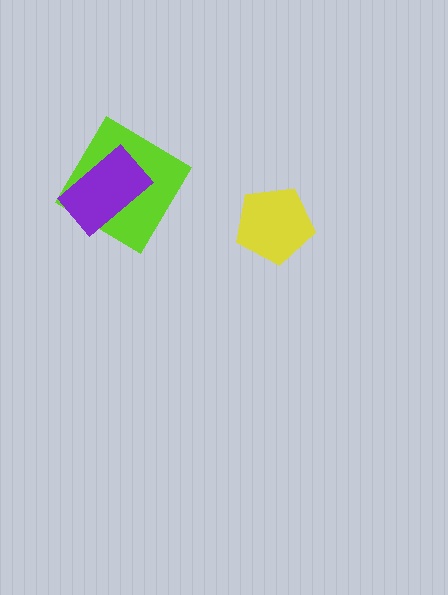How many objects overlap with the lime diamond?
1 object overlaps with the lime diamond.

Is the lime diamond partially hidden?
Yes, it is partially covered by another shape.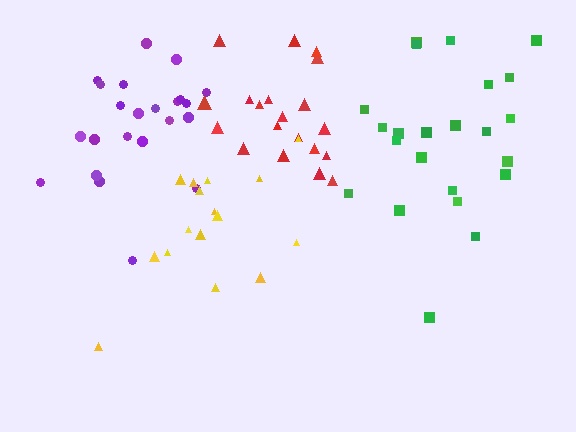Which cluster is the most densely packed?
Red.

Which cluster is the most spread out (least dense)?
Yellow.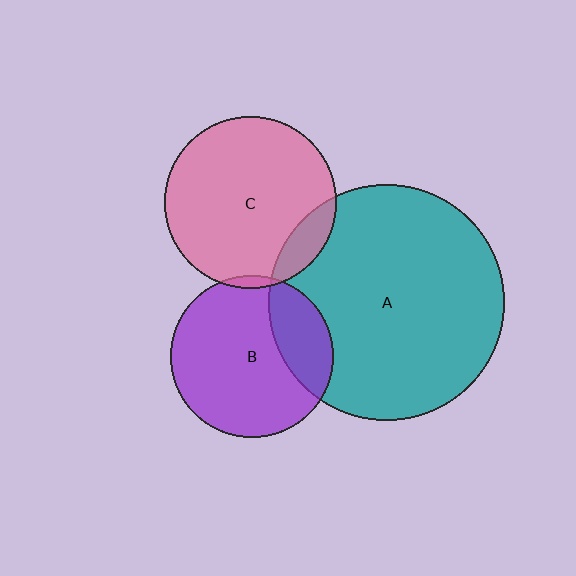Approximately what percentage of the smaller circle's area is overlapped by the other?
Approximately 25%.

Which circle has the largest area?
Circle A (teal).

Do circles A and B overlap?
Yes.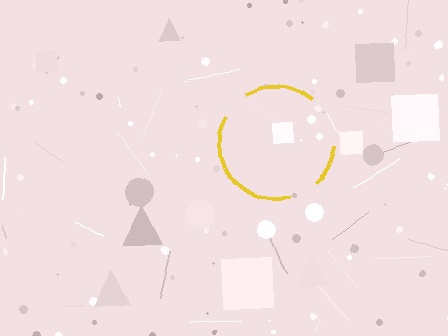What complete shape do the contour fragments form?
The contour fragments form a circle.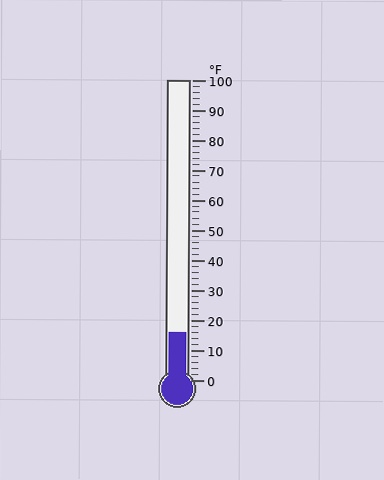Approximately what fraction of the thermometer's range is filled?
The thermometer is filled to approximately 15% of its range.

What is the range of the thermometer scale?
The thermometer scale ranges from 0°F to 100°F.